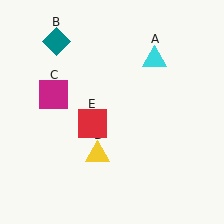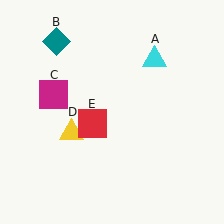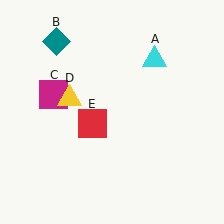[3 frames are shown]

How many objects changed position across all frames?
1 object changed position: yellow triangle (object D).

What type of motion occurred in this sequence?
The yellow triangle (object D) rotated clockwise around the center of the scene.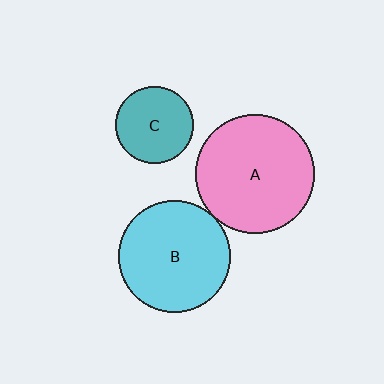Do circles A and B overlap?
Yes.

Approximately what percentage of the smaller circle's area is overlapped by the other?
Approximately 5%.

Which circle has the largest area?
Circle A (pink).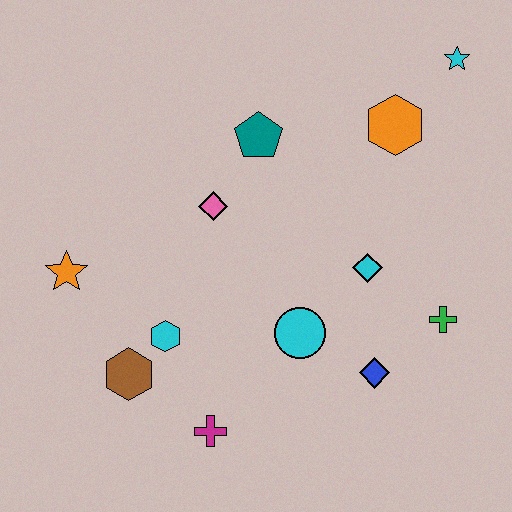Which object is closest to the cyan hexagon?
The brown hexagon is closest to the cyan hexagon.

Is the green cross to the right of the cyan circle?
Yes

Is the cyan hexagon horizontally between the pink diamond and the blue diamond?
No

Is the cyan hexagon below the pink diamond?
Yes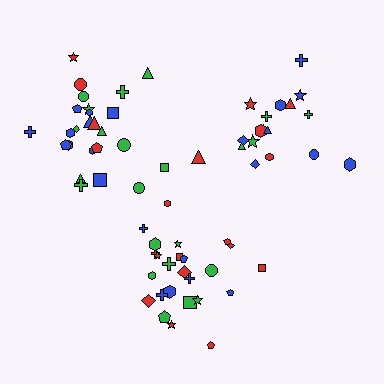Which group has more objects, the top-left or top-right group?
The top-left group.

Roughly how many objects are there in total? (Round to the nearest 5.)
Roughly 70 objects in total.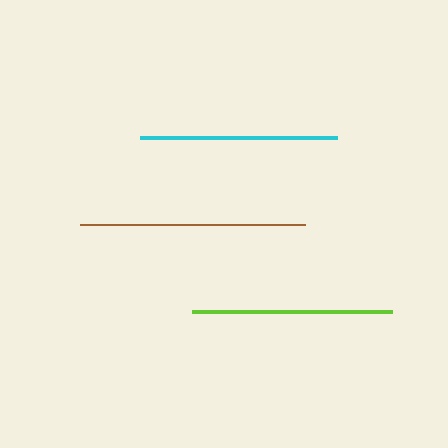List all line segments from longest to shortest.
From longest to shortest: brown, lime, cyan.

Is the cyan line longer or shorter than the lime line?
The lime line is longer than the cyan line.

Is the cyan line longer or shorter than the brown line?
The brown line is longer than the cyan line.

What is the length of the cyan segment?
The cyan segment is approximately 197 pixels long.